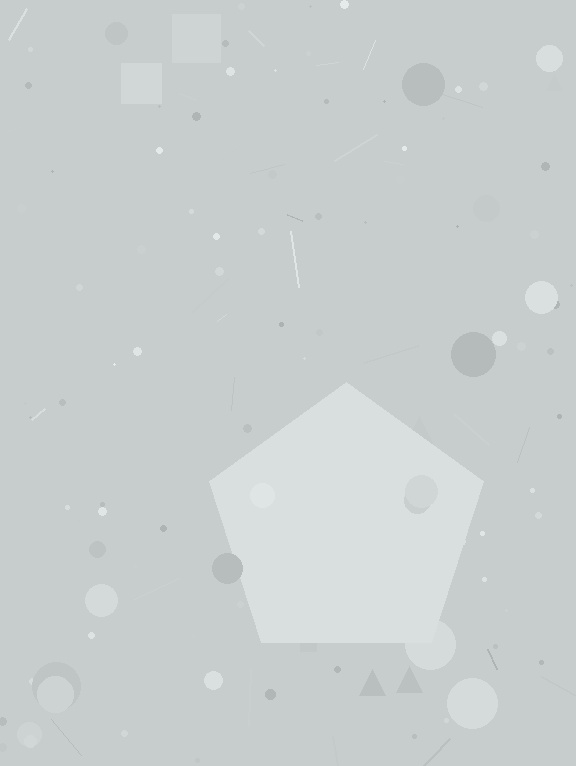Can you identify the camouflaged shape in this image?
The camouflaged shape is a pentagon.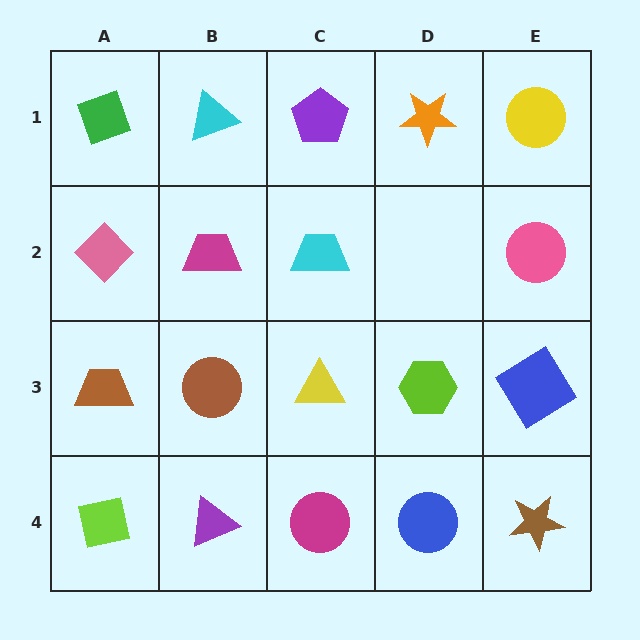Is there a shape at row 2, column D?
No, that cell is empty.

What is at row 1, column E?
A yellow circle.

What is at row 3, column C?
A yellow triangle.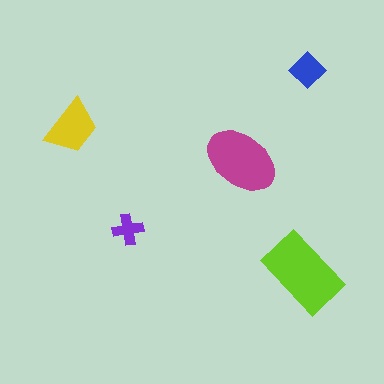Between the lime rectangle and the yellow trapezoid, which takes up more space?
The lime rectangle.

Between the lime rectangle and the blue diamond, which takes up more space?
The lime rectangle.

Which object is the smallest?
The purple cross.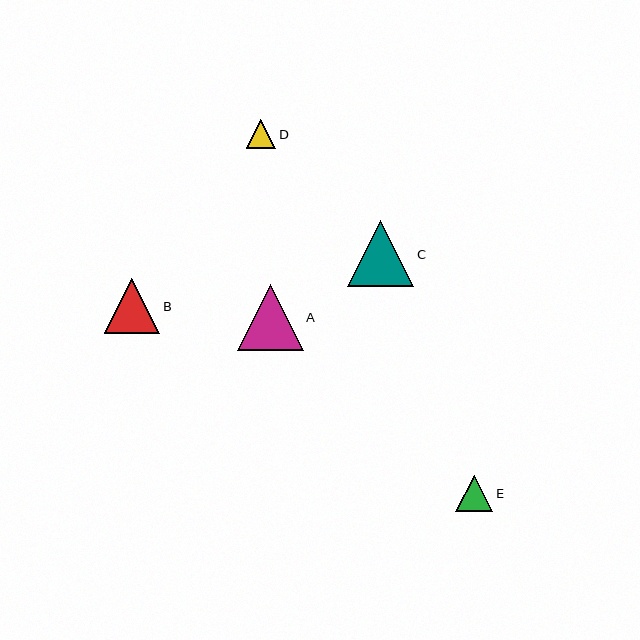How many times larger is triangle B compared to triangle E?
Triangle B is approximately 1.5 times the size of triangle E.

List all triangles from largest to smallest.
From largest to smallest: A, C, B, E, D.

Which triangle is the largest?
Triangle A is the largest with a size of approximately 66 pixels.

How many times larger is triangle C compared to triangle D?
Triangle C is approximately 2.2 times the size of triangle D.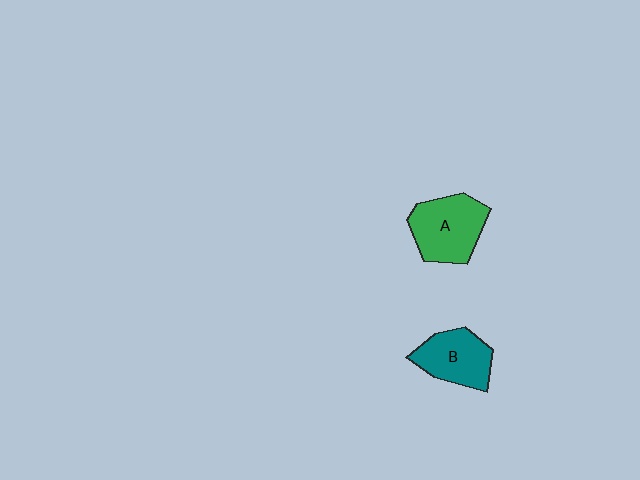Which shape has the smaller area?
Shape B (teal).